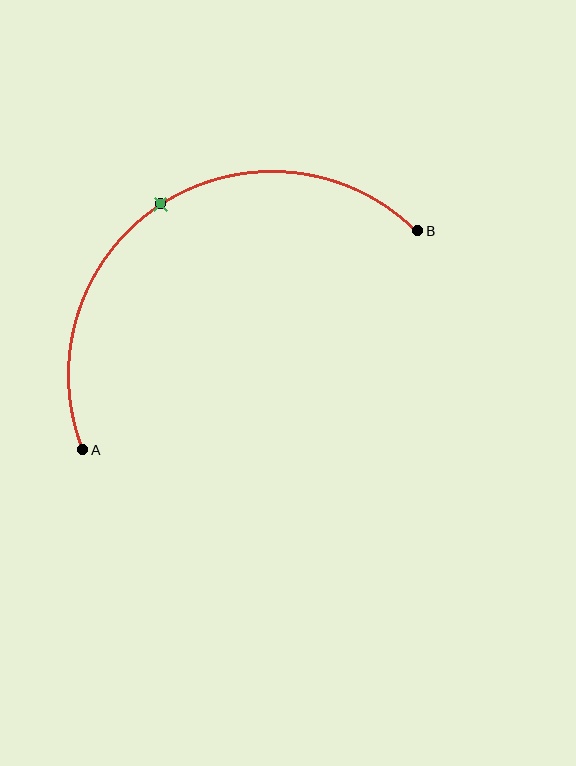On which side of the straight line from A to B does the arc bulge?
The arc bulges above the straight line connecting A and B.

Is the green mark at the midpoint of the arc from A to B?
Yes. The green mark lies on the arc at equal arc-length from both A and B — it is the arc midpoint.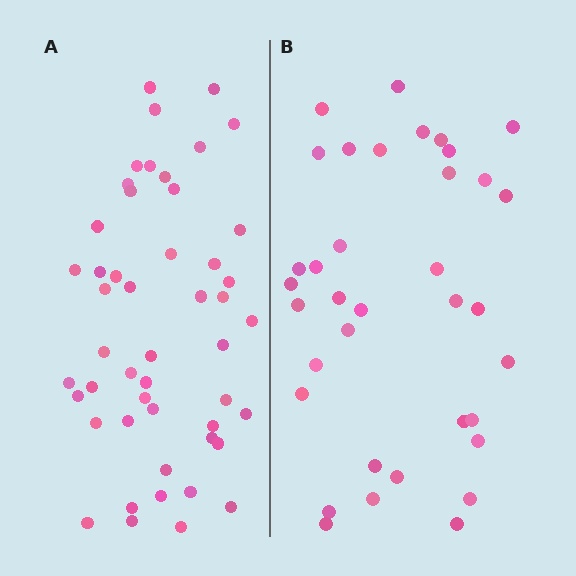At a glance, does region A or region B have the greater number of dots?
Region A (the left region) has more dots.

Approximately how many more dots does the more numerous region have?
Region A has approximately 15 more dots than region B.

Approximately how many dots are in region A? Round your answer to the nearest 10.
About 50 dots. (The exact count is 49, which rounds to 50.)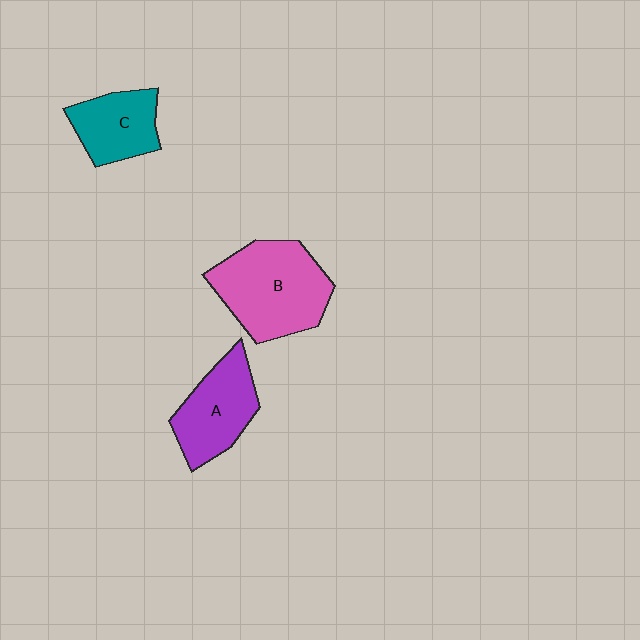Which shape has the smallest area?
Shape C (teal).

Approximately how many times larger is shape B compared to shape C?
Approximately 1.7 times.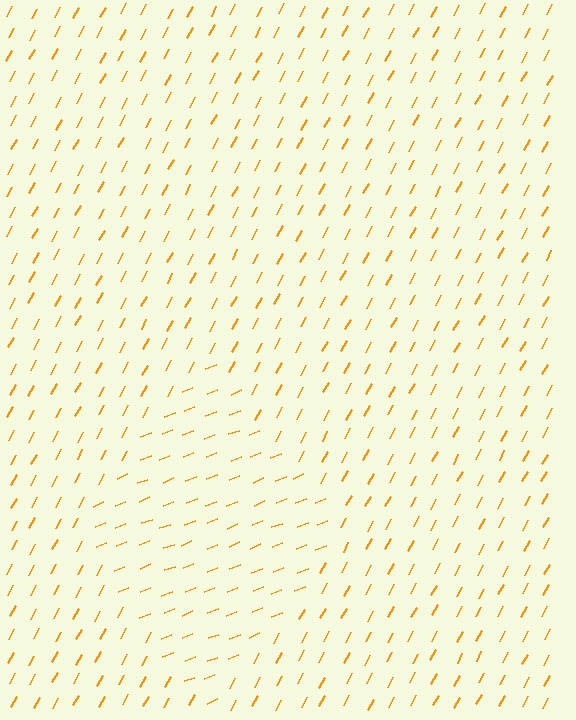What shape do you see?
I see a diamond.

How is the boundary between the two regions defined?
The boundary is defined purely by a change in line orientation (approximately 40 degrees difference). All lines are the same color and thickness.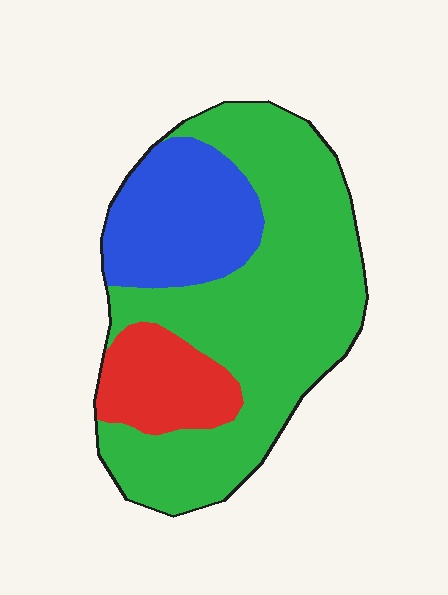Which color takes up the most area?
Green, at roughly 65%.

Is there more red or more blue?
Blue.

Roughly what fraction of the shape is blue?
Blue covers 23% of the shape.